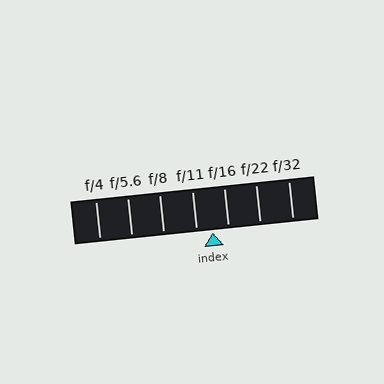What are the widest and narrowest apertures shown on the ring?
The widest aperture shown is f/4 and the narrowest is f/32.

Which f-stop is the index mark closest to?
The index mark is closest to f/16.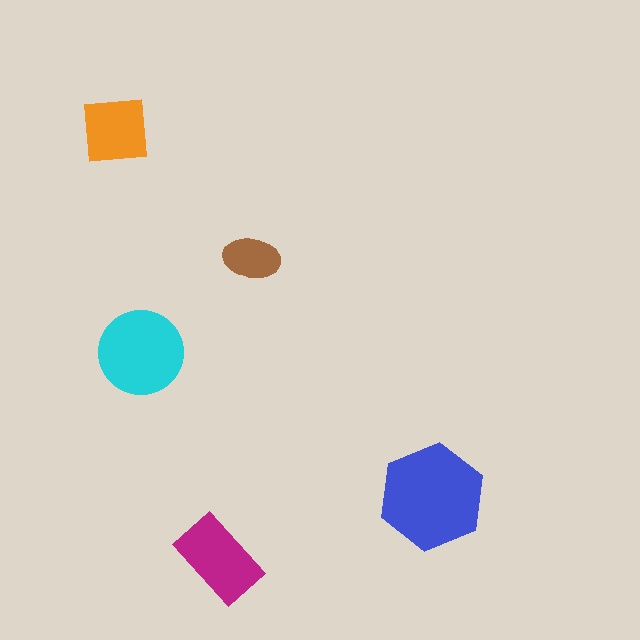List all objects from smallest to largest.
The brown ellipse, the orange square, the magenta rectangle, the cyan circle, the blue hexagon.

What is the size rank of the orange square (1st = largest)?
4th.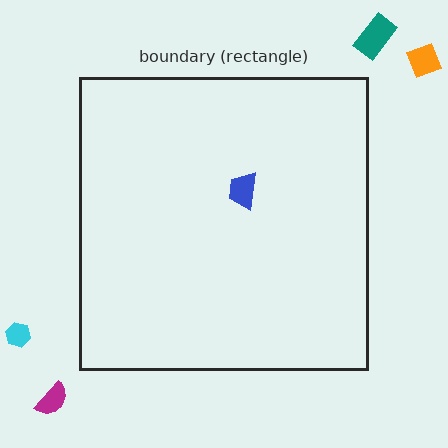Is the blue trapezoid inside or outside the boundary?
Inside.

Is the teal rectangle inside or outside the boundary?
Outside.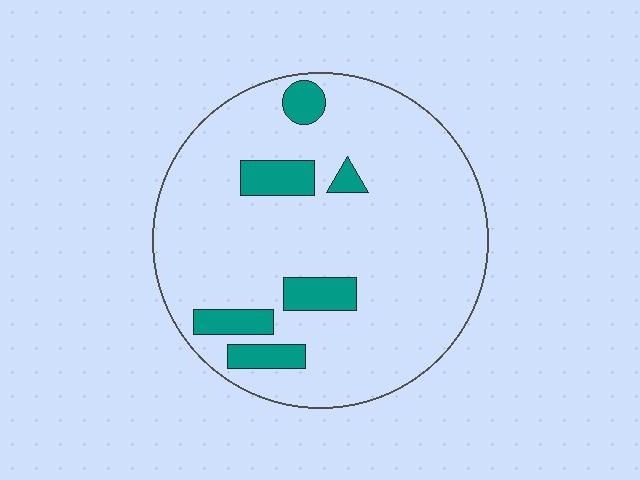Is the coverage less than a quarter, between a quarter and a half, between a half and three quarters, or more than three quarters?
Less than a quarter.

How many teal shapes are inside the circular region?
6.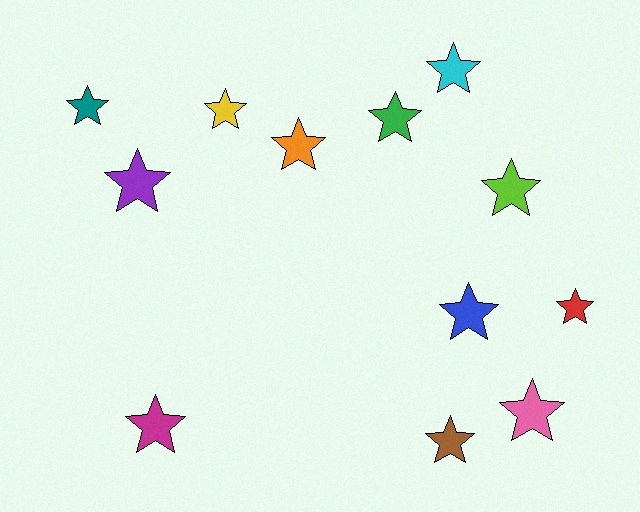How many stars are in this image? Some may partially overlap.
There are 12 stars.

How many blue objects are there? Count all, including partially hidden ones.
There is 1 blue object.